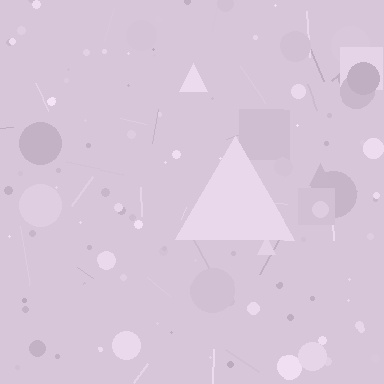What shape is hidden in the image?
A triangle is hidden in the image.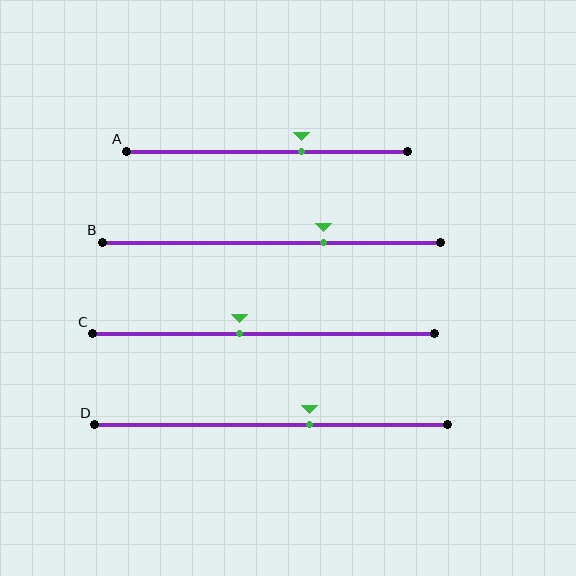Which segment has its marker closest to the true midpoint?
Segment C has its marker closest to the true midpoint.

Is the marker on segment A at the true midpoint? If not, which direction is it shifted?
No, the marker on segment A is shifted to the right by about 12% of the segment length.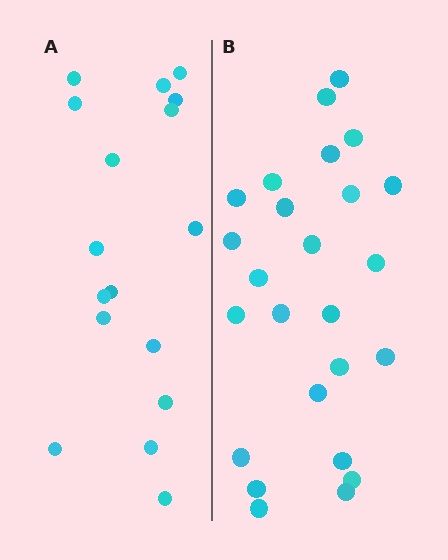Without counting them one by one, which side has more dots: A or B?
Region B (the right region) has more dots.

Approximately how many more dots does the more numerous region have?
Region B has roughly 8 or so more dots than region A.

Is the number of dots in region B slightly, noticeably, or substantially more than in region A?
Region B has substantially more. The ratio is roughly 1.5 to 1.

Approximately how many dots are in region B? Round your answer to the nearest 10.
About 20 dots. (The exact count is 25, which rounds to 20.)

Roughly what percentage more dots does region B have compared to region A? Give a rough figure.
About 45% more.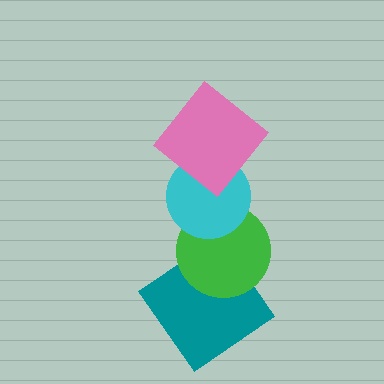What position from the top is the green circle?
The green circle is 3rd from the top.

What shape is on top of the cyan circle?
The pink diamond is on top of the cyan circle.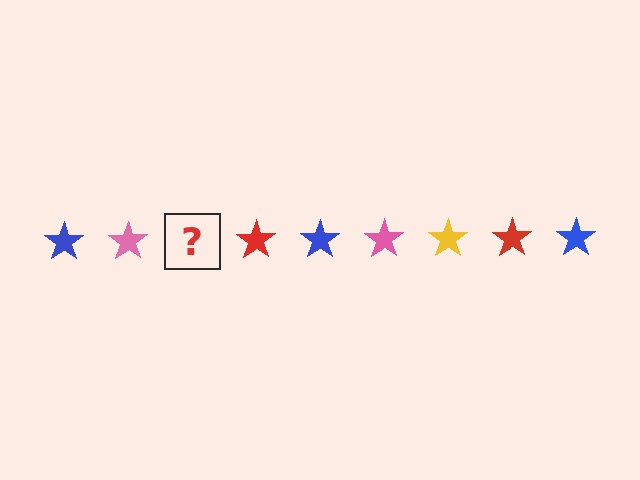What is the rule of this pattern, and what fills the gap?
The rule is that the pattern cycles through blue, pink, yellow, red stars. The gap should be filled with a yellow star.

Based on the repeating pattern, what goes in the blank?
The blank should be a yellow star.